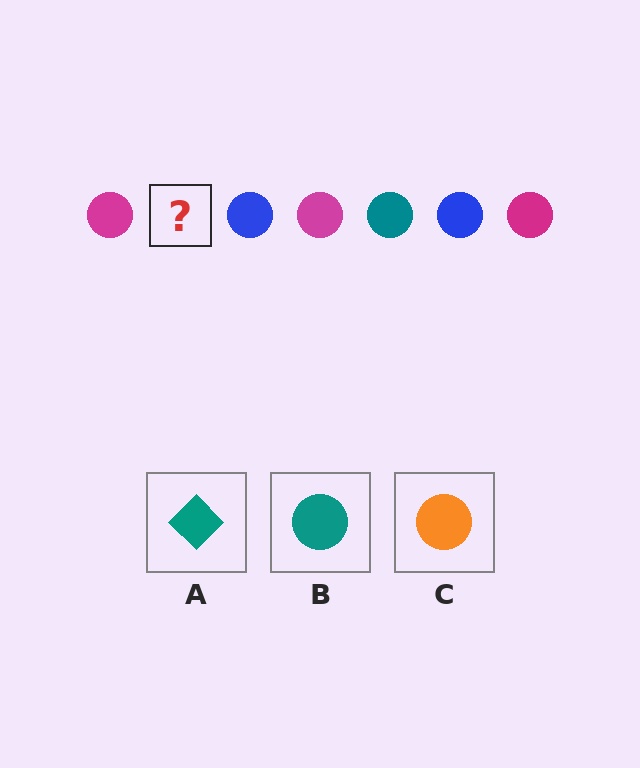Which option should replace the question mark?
Option B.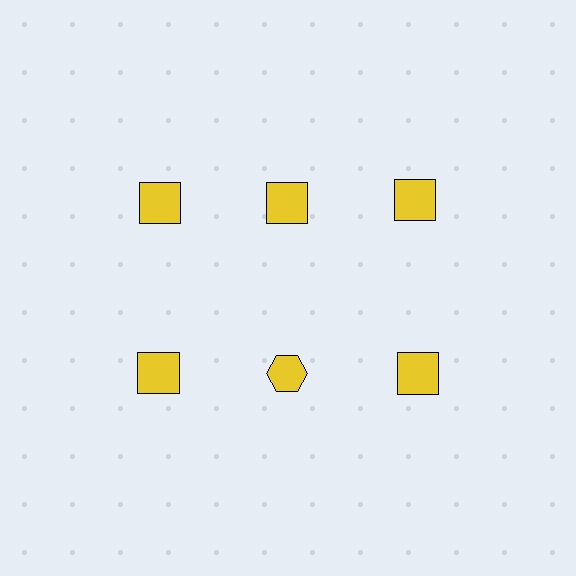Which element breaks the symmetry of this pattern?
The yellow hexagon in the second row, second from left column breaks the symmetry. All other shapes are yellow squares.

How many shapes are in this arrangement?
There are 6 shapes arranged in a grid pattern.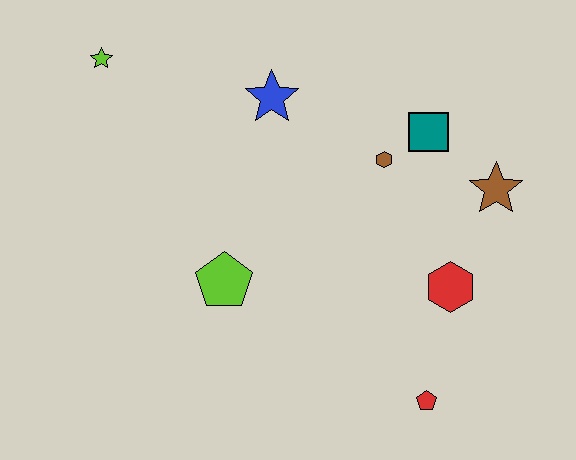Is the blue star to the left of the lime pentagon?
No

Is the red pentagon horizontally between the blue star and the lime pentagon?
No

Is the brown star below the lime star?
Yes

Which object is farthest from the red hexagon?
The lime star is farthest from the red hexagon.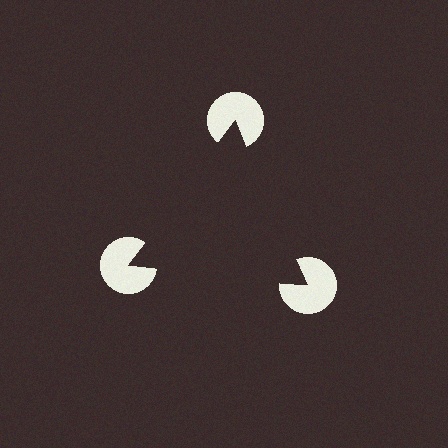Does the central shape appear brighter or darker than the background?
It typically appears slightly darker than the background, even though no actual brightness change is drawn.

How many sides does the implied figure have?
3 sides.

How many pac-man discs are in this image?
There are 3 — one at each vertex of the illusory triangle.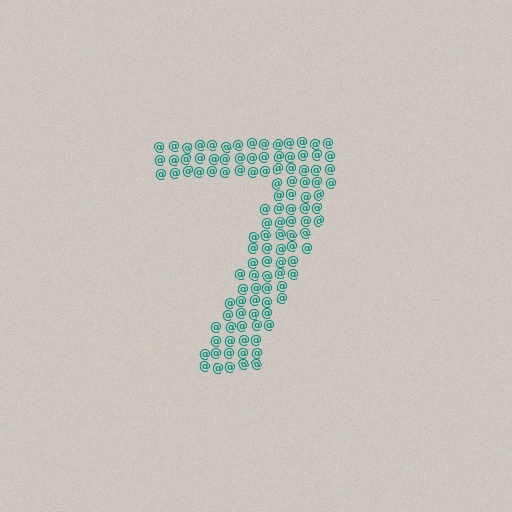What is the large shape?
The large shape is the digit 7.